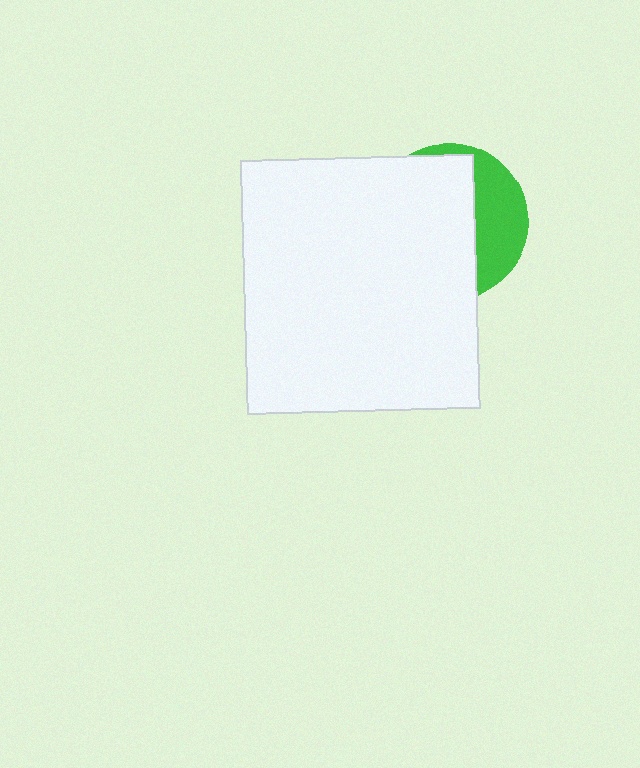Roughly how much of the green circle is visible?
A small part of it is visible (roughly 33%).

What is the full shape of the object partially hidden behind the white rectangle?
The partially hidden object is a green circle.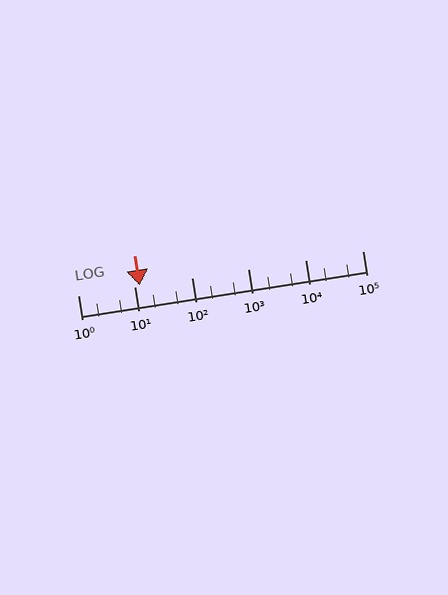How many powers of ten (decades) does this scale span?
The scale spans 5 decades, from 1 to 100000.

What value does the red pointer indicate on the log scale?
The pointer indicates approximately 12.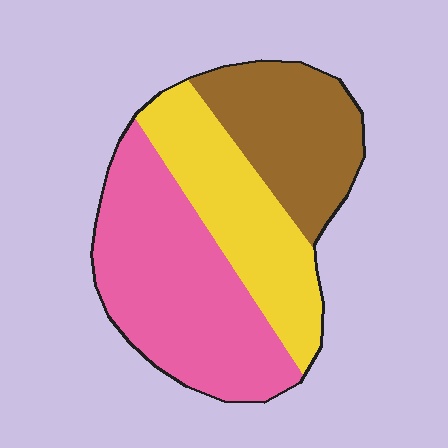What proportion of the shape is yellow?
Yellow covers around 30% of the shape.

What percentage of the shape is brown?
Brown covers 27% of the shape.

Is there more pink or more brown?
Pink.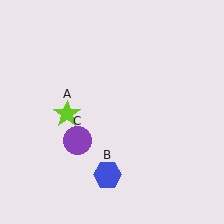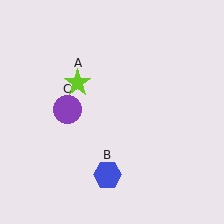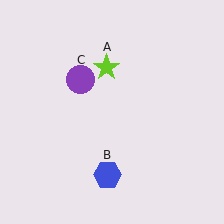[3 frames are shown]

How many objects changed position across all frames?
2 objects changed position: lime star (object A), purple circle (object C).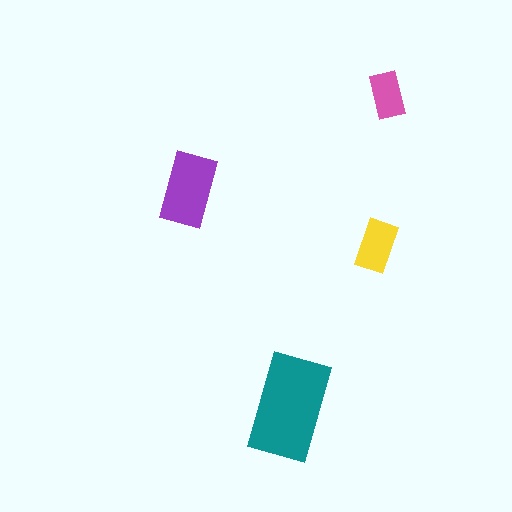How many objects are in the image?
There are 4 objects in the image.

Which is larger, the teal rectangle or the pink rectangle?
The teal one.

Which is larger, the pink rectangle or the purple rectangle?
The purple one.